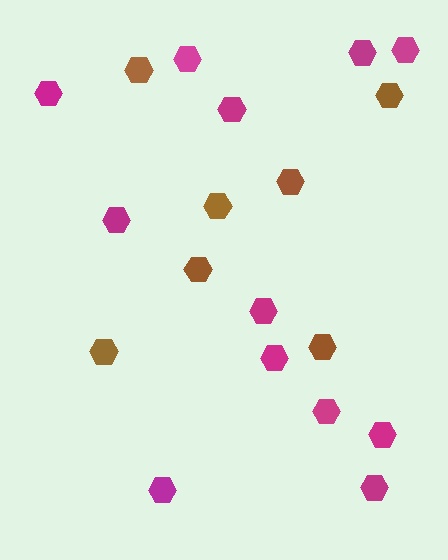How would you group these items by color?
There are 2 groups: one group of brown hexagons (7) and one group of magenta hexagons (12).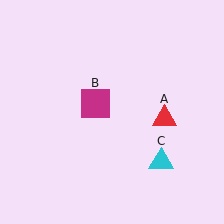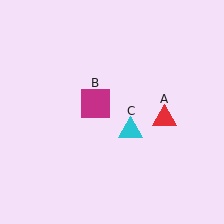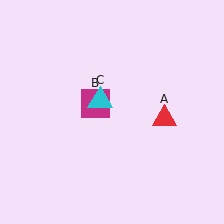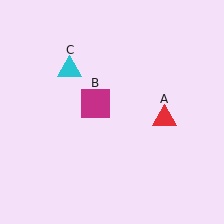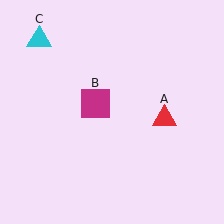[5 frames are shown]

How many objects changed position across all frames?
1 object changed position: cyan triangle (object C).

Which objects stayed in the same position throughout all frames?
Red triangle (object A) and magenta square (object B) remained stationary.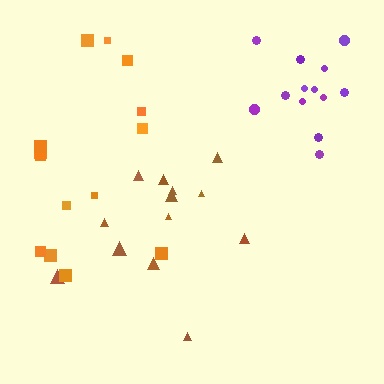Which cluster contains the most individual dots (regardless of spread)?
Purple (14).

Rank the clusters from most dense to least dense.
purple, brown, orange.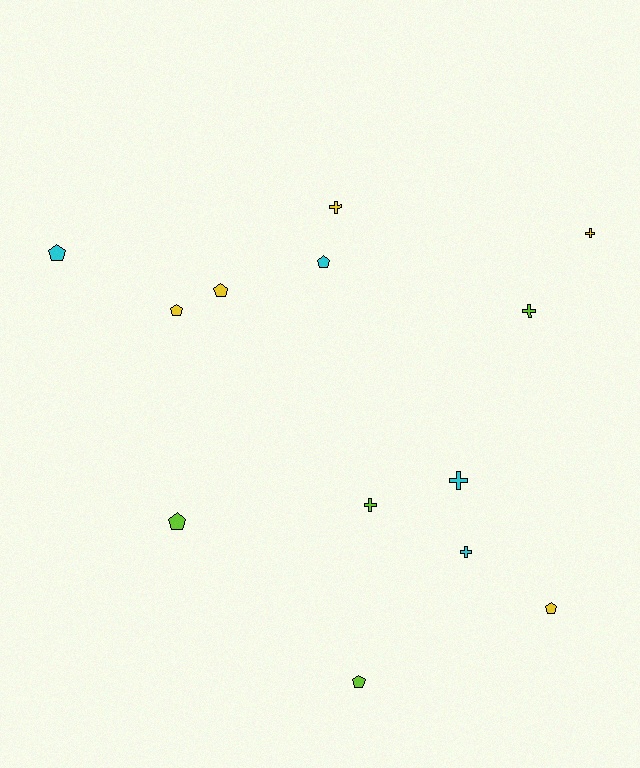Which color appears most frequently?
Yellow, with 5 objects.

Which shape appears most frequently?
Pentagon, with 7 objects.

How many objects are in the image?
There are 13 objects.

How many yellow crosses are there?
There are 2 yellow crosses.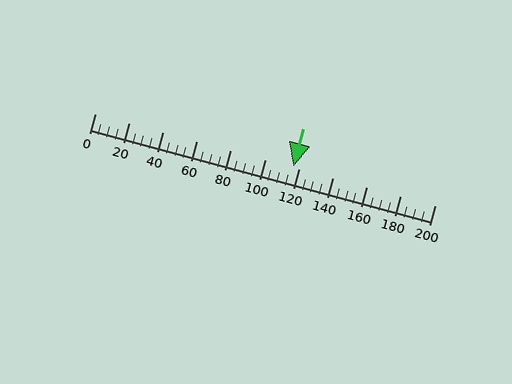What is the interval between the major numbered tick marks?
The major tick marks are spaced 20 units apart.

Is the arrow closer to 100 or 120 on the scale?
The arrow is closer to 120.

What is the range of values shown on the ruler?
The ruler shows values from 0 to 200.